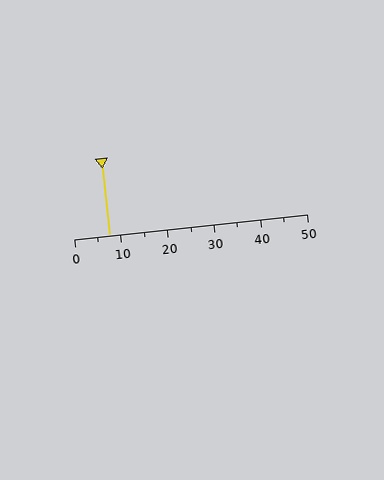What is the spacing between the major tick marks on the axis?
The major ticks are spaced 10 apart.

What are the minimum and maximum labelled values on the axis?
The axis runs from 0 to 50.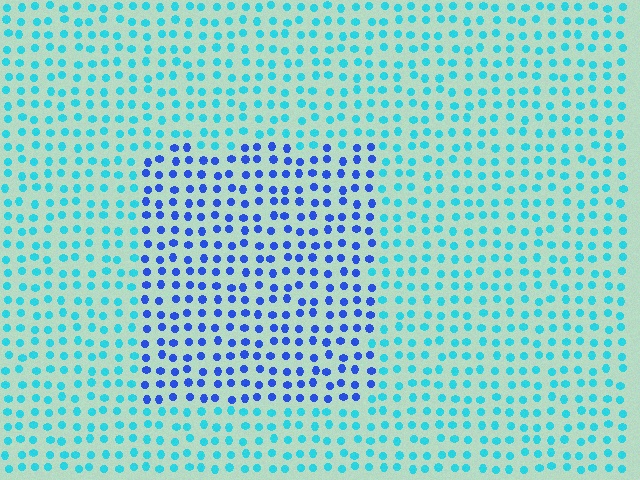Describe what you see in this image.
The image is filled with small cyan elements in a uniform arrangement. A rectangle-shaped region is visible where the elements are tinted to a slightly different hue, forming a subtle color boundary.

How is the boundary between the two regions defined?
The boundary is defined purely by a slight shift in hue (about 43 degrees). Spacing, size, and orientation are identical on both sides.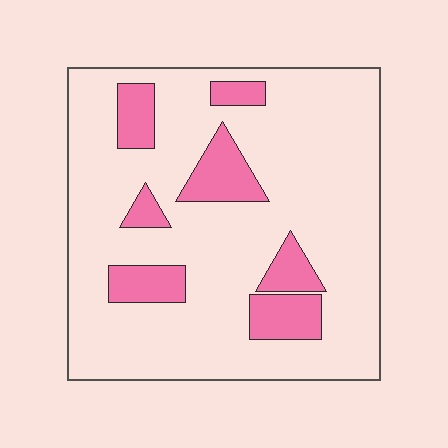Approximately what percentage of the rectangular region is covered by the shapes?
Approximately 20%.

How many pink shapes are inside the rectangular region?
7.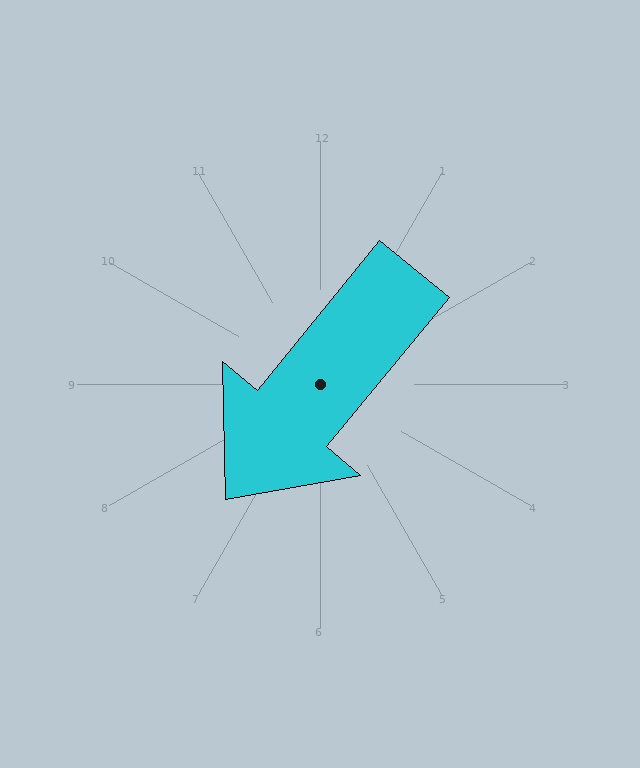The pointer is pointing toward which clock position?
Roughly 7 o'clock.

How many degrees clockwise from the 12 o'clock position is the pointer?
Approximately 219 degrees.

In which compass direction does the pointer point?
Southwest.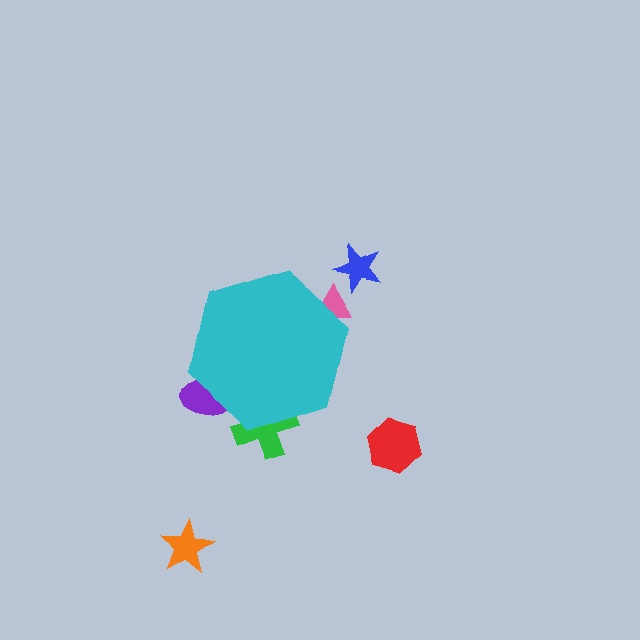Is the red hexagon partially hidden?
No, the red hexagon is fully visible.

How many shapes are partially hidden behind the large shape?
3 shapes are partially hidden.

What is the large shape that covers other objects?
A cyan hexagon.